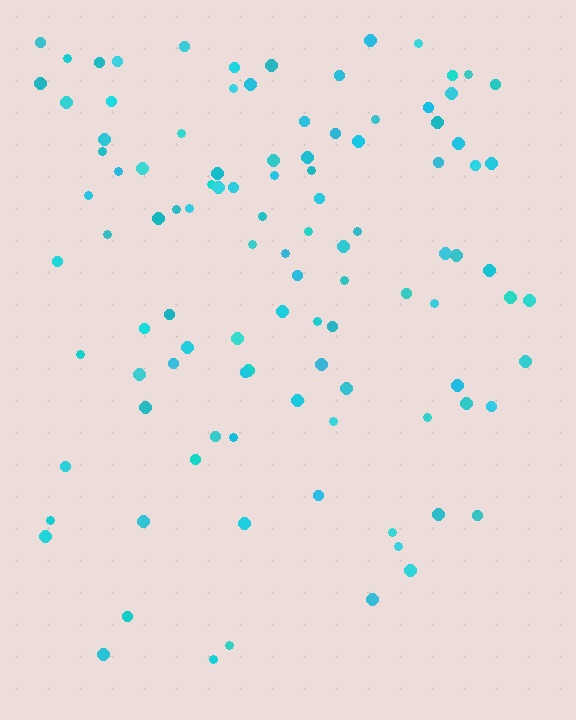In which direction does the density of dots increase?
From bottom to top, with the top side densest.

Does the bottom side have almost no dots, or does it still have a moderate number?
Still a moderate number, just noticeably fewer than the top.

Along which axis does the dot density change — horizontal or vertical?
Vertical.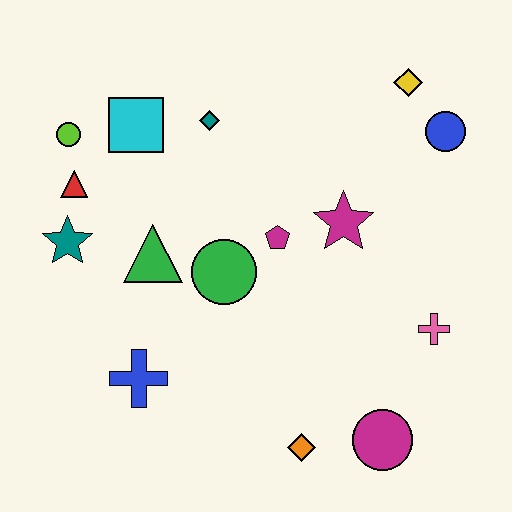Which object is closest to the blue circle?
The yellow diamond is closest to the blue circle.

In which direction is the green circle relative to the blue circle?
The green circle is to the left of the blue circle.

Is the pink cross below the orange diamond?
No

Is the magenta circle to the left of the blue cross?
No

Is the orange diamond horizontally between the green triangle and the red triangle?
No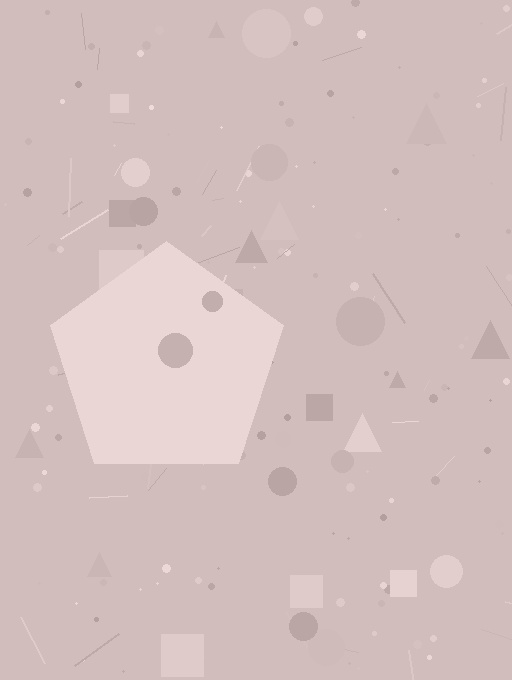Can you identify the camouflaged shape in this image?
The camouflaged shape is a pentagon.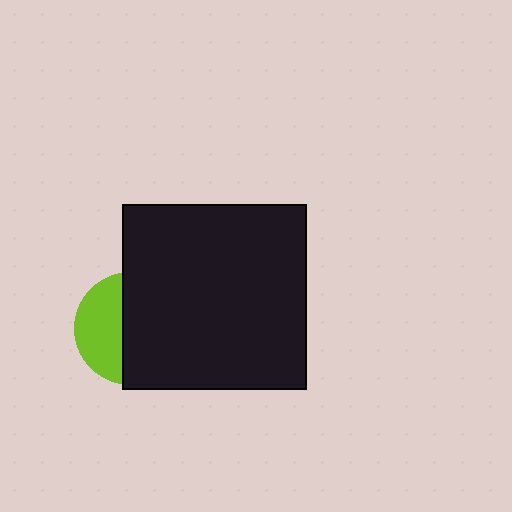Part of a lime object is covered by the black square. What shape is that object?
It is a circle.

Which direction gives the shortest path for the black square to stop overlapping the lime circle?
Moving right gives the shortest separation.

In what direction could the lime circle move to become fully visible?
The lime circle could move left. That would shift it out from behind the black square entirely.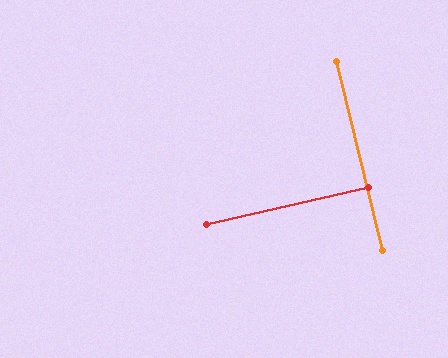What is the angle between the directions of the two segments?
Approximately 89 degrees.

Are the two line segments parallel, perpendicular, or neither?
Perpendicular — they meet at approximately 89°.